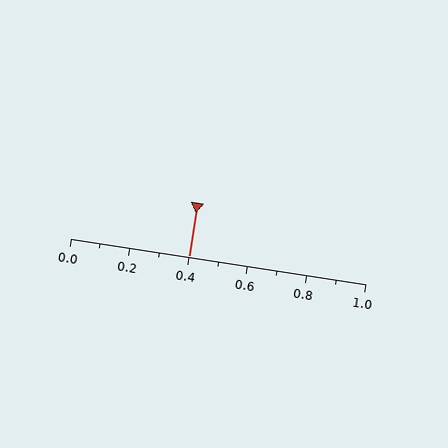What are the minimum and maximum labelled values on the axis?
The axis runs from 0.0 to 1.0.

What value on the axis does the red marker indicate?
The marker indicates approximately 0.4.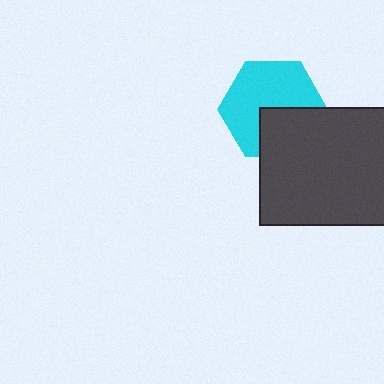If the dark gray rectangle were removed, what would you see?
You would see the complete cyan hexagon.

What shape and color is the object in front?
The object in front is a dark gray rectangle.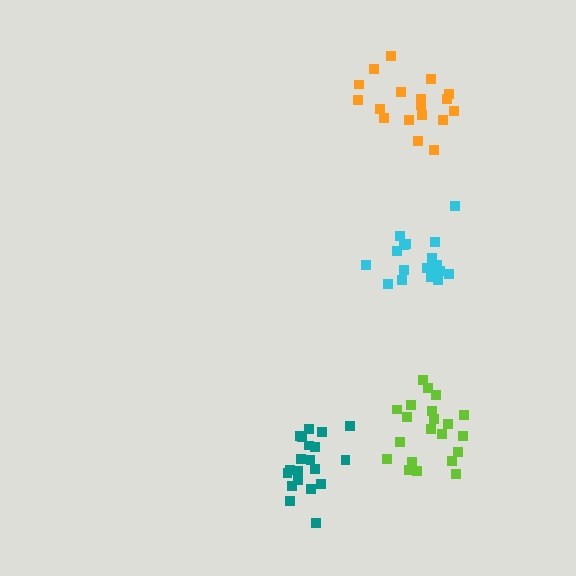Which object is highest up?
The orange cluster is topmost.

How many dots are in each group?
Group 1: 18 dots, Group 2: 21 dots, Group 3: 21 dots, Group 4: 18 dots (78 total).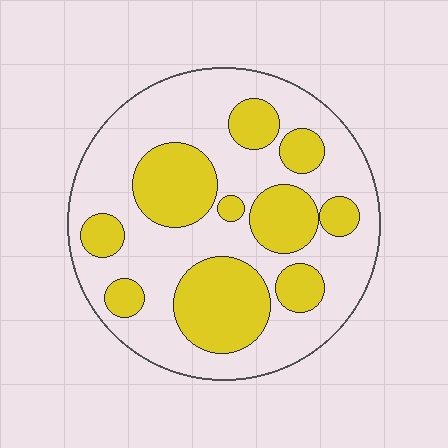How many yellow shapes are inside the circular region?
10.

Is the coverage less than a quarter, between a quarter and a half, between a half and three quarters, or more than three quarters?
Between a quarter and a half.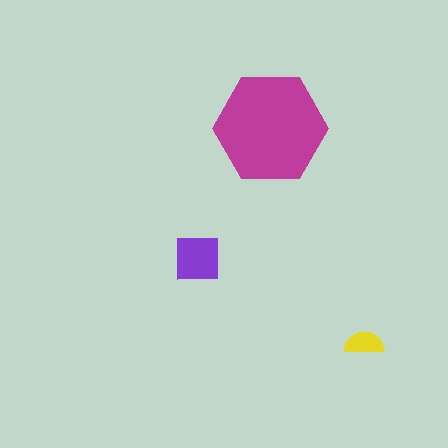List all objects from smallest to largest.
The yellow semicircle, the purple square, the magenta hexagon.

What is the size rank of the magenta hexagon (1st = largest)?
1st.